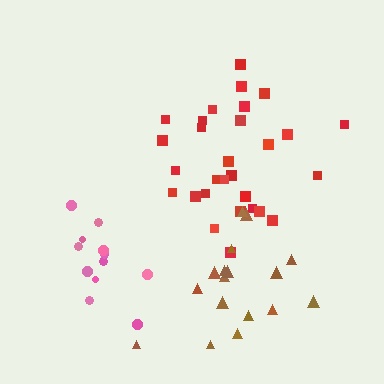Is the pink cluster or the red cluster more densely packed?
Pink.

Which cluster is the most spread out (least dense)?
Brown.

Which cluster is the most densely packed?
Pink.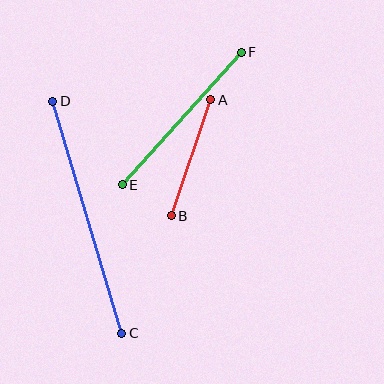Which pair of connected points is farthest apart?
Points C and D are farthest apart.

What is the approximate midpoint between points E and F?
The midpoint is at approximately (182, 119) pixels.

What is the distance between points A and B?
The distance is approximately 122 pixels.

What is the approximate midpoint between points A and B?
The midpoint is at approximately (191, 158) pixels.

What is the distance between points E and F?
The distance is approximately 178 pixels.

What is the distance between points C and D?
The distance is approximately 242 pixels.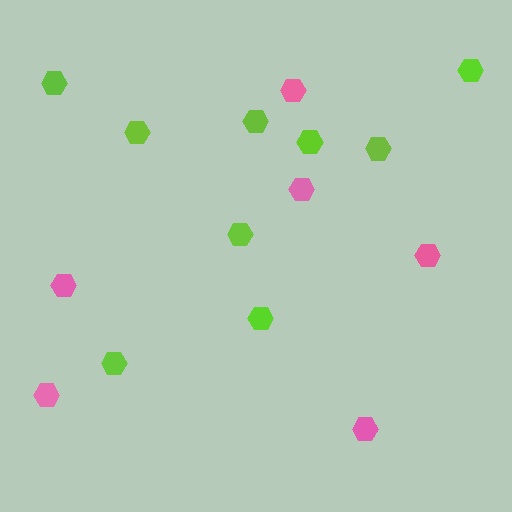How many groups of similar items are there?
There are 2 groups: one group of lime hexagons (9) and one group of pink hexagons (6).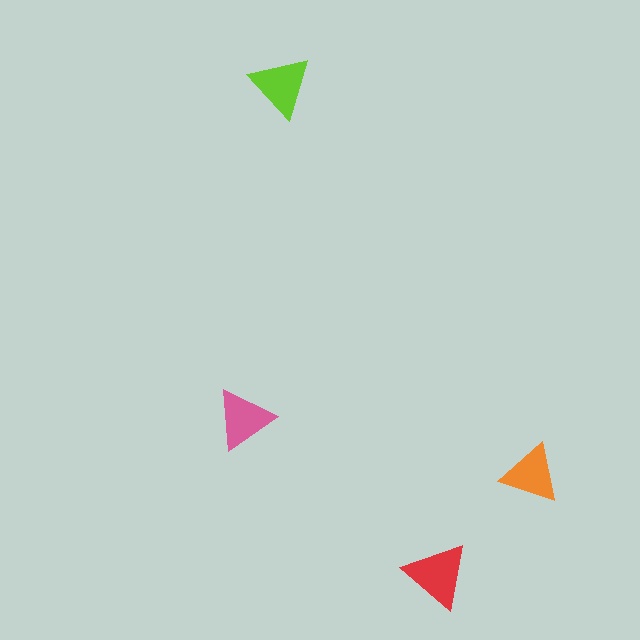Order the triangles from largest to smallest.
the red one, the lime one, the pink one, the orange one.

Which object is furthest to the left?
The pink triangle is leftmost.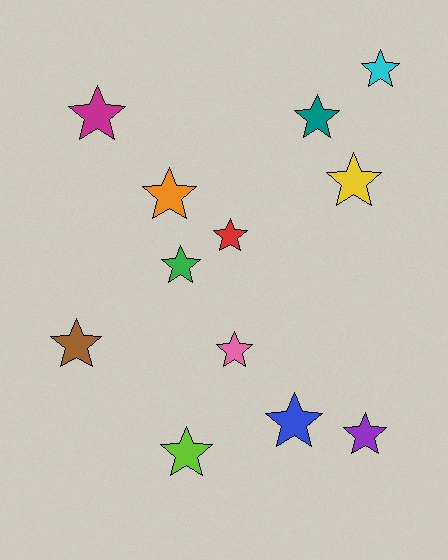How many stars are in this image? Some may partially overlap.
There are 12 stars.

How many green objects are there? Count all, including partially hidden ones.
There is 1 green object.